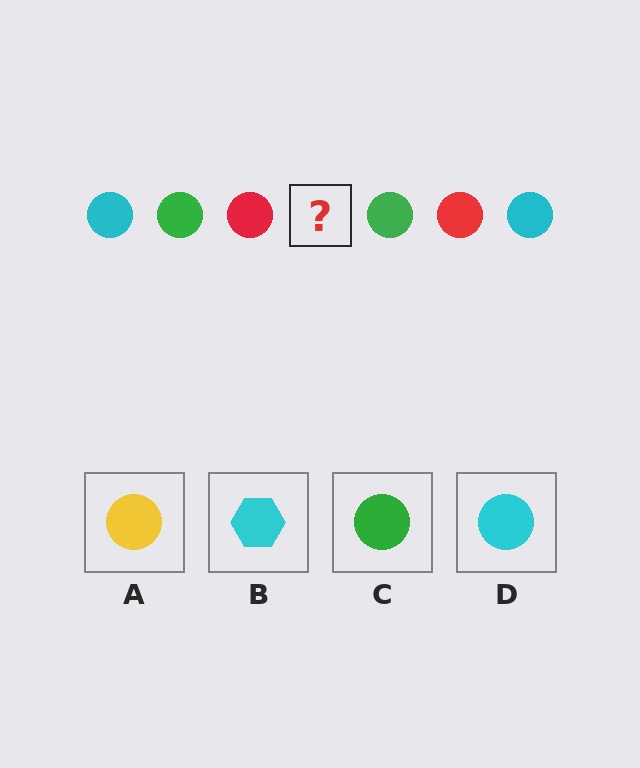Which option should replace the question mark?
Option D.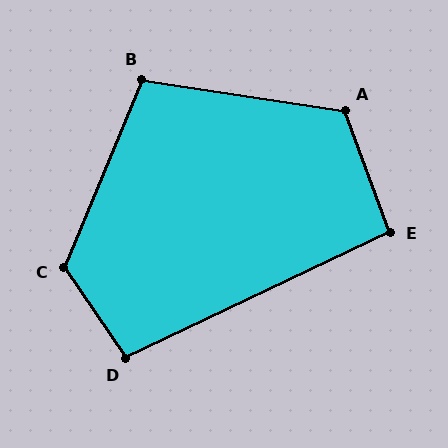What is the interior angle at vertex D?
Approximately 99 degrees (obtuse).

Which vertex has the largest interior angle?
C, at approximately 123 degrees.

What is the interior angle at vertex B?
Approximately 104 degrees (obtuse).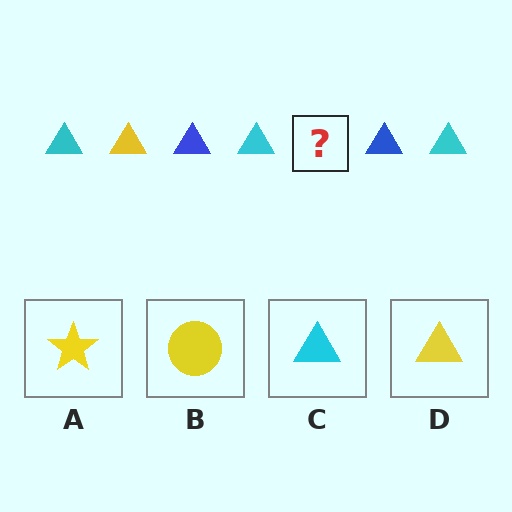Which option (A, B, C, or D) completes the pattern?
D.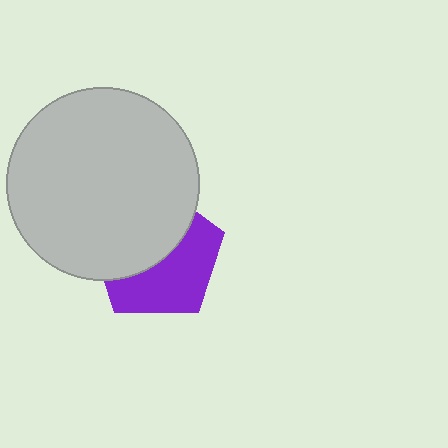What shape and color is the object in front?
The object in front is a light gray circle.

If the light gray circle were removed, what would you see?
You would see the complete purple pentagon.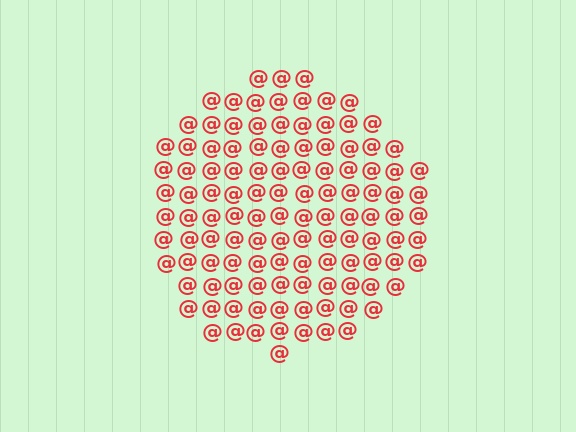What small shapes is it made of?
It is made of small at signs.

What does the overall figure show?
The overall figure shows a circle.